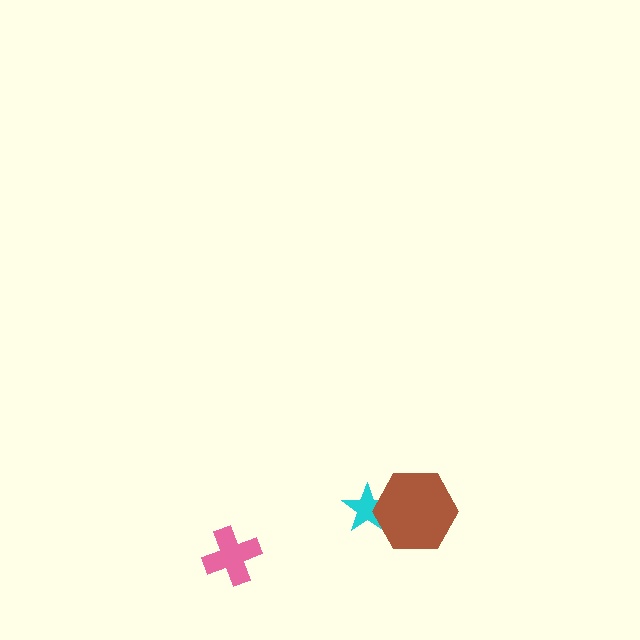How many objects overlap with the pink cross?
0 objects overlap with the pink cross.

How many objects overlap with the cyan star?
1 object overlaps with the cyan star.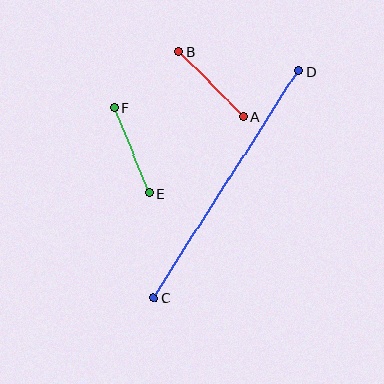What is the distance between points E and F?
The distance is approximately 93 pixels.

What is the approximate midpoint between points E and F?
The midpoint is at approximately (132, 150) pixels.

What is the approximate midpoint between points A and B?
The midpoint is at approximately (211, 84) pixels.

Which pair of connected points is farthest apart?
Points C and D are farthest apart.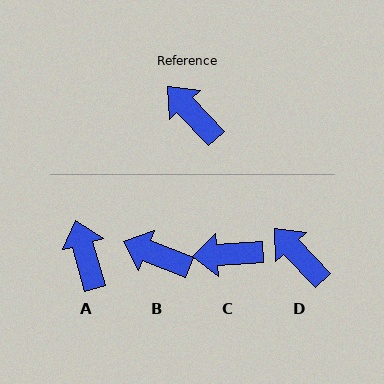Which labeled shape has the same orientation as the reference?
D.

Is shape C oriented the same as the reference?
No, it is off by about 50 degrees.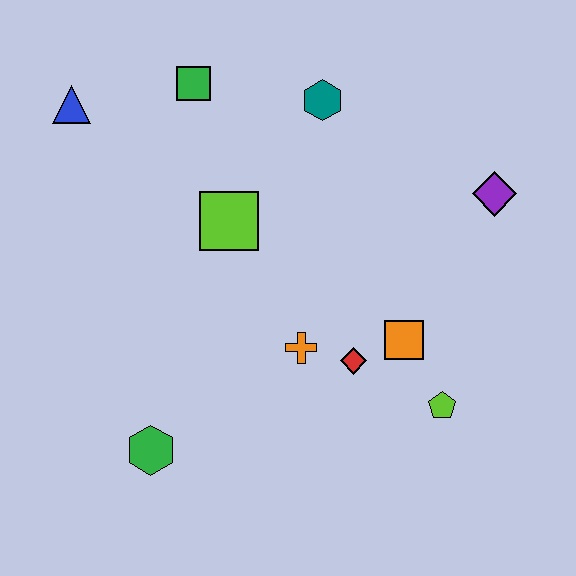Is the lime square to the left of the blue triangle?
No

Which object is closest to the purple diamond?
The orange square is closest to the purple diamond.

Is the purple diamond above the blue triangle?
No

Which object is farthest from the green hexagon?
The purple diamond is farthest from the green hexagon.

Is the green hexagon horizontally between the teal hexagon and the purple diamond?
No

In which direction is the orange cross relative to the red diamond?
The orange cross is to the left of the red diamond.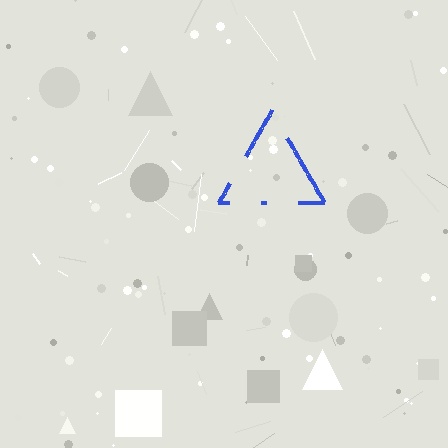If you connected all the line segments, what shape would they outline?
They would outline a triangle.